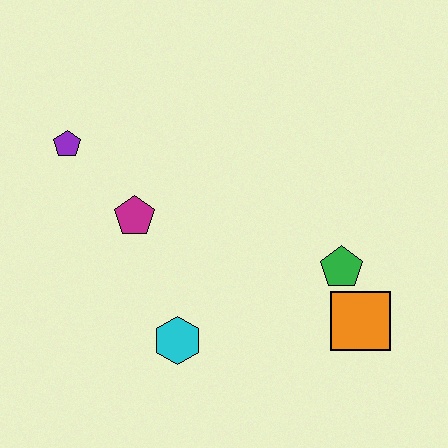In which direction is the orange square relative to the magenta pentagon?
The orange square is to the right of the magenta pentagon.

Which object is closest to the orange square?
The green pentagon is closest to the orange square.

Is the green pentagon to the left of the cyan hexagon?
No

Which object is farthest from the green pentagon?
The purple pentagon is farthest from the green pentagon.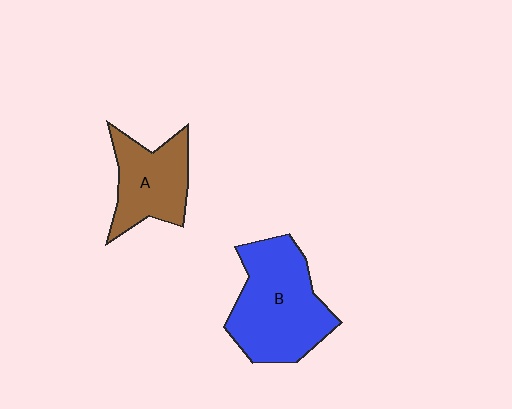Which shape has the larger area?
Shape B (blue).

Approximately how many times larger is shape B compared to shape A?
Approximately 1.5 times.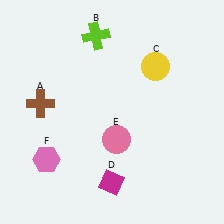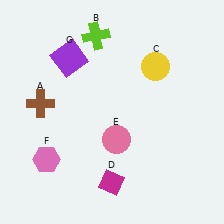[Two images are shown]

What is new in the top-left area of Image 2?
A purple square (G) was added in the top-left area of Image 2.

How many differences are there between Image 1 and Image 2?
There is 1 difference between the two images.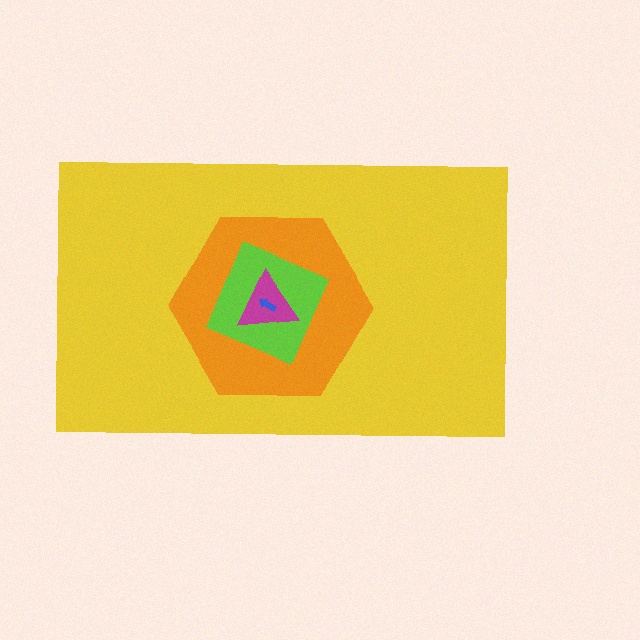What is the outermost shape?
The yellow rectangle.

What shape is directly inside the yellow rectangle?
The orange hexagon.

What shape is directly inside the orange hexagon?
The lime square.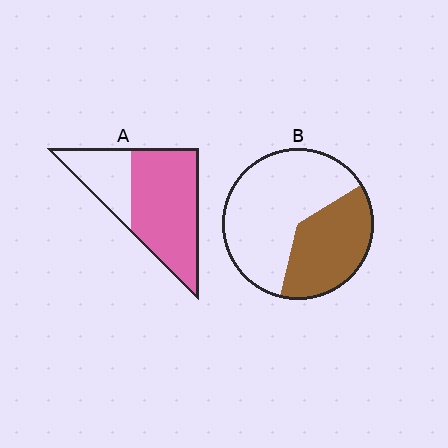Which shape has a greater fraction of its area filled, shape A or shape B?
Shape A.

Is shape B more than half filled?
No.